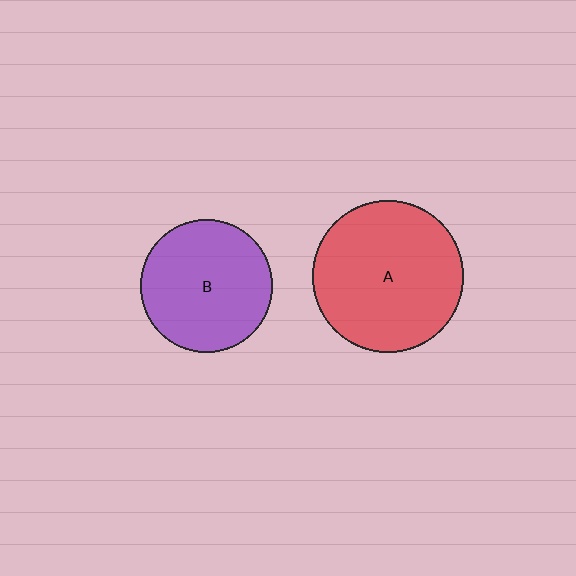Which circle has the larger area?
Circle A (red).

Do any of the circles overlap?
No, none of the circles overlap.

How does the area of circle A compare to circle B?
Approximately 1.3 times.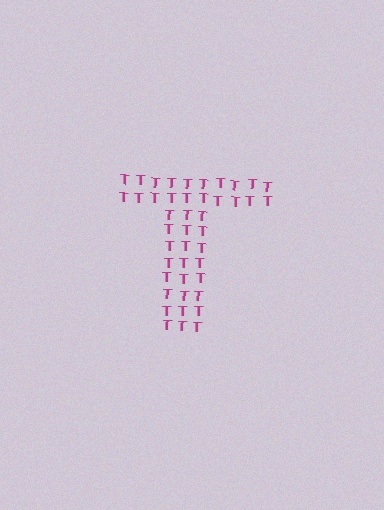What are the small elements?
The small elements are letter T's.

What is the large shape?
The large shape is the letter T.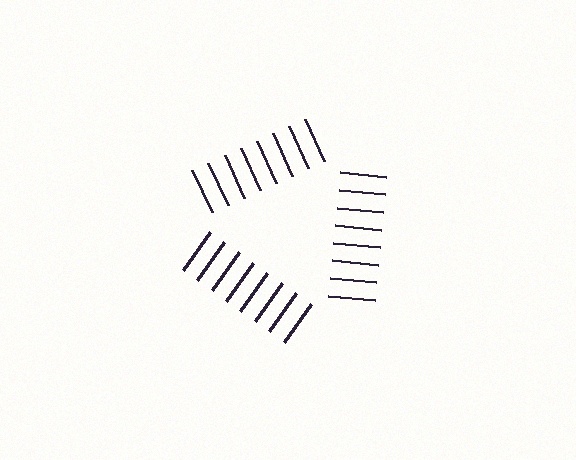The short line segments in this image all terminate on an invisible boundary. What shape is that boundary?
An illusory triangle — the line segments terminate on its edges but no continuous stroke is drawn.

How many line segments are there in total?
24 — 8 along each of the 3 edges.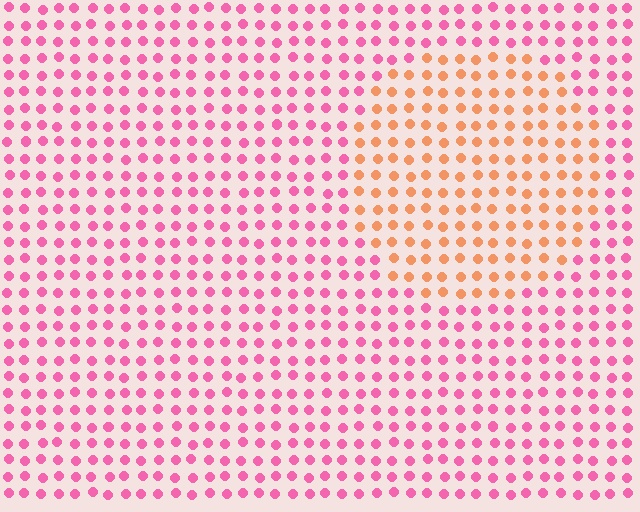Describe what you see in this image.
The image is filled with small pink elements in a uniform arrangement. A circle-shaped region is visible where the elements are tinted to a slightly different hue, forming a subtle color boundary.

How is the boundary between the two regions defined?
The boundary is defined purely by a slight shift in hue (about 51 degrees). Spacing, size, and orientation are identical on both sides.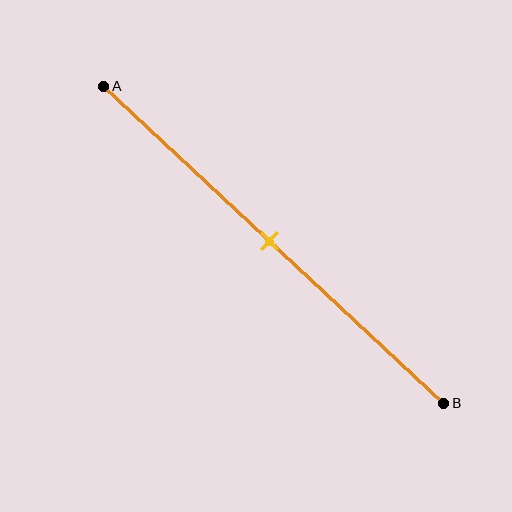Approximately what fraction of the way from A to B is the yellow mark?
The yellow mark is approximately 50% of the way from A to B.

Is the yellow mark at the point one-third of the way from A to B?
No, the mark is at about 50% from A, not at the 33% one-third point.